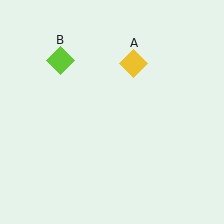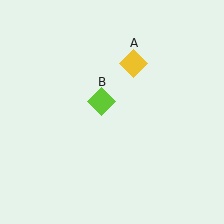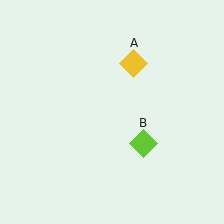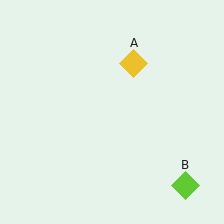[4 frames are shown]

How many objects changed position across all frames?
1 object changed position: lime diamond (object B).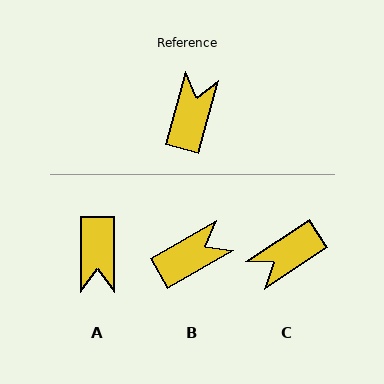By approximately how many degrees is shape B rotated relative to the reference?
Approximately 44 degrees clockwise.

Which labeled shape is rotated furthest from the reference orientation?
A, about 165 degrees away.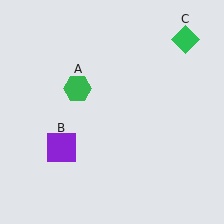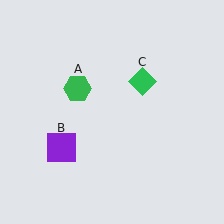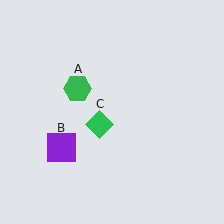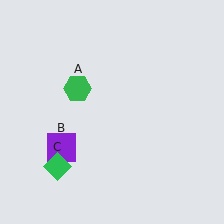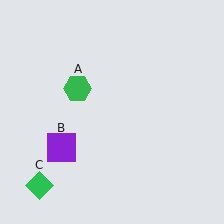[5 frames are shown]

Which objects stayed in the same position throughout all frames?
Green hexagon (object A) and purple square (object B) remained stationary.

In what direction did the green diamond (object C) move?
The green diamond (object C) moved down and to the left.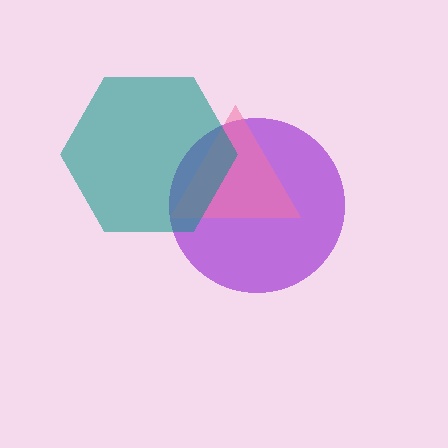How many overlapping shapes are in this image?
There are 3 overlapping shapes in the image.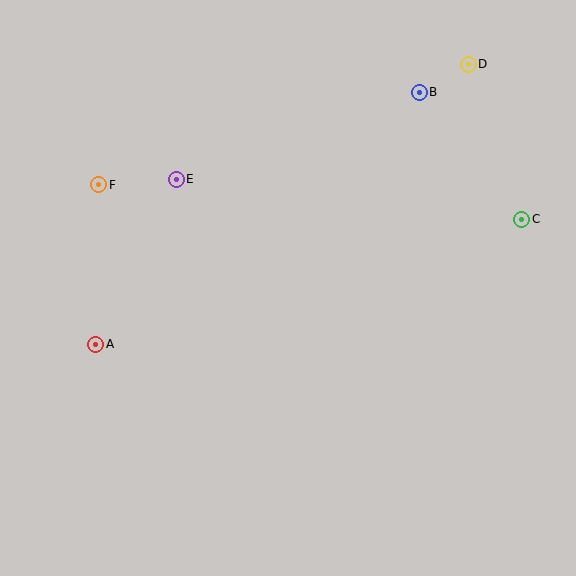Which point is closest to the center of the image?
Point E at (176, 179) is closest to the center.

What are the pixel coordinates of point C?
Point C is at (522, 219).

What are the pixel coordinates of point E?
Point E is at (176, 179).